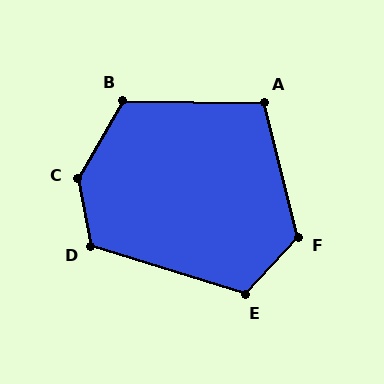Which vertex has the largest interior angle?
C, at approximately 140 degrees.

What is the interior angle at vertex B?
Approximately 119 degrees (obtuse).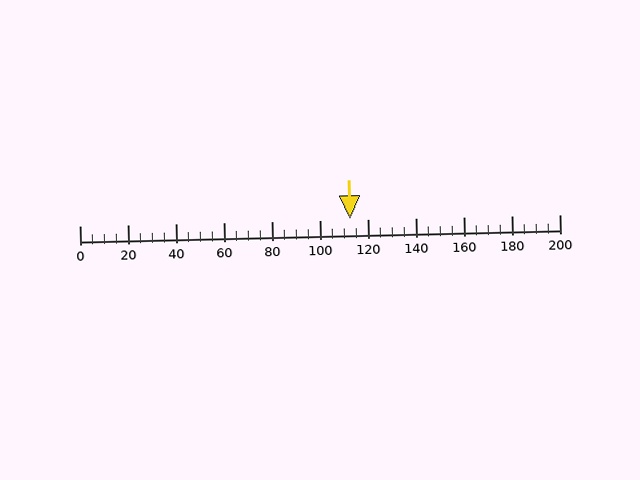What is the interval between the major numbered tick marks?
The major tick marks are spaced 20 units apart.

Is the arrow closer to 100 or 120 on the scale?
The arrow is closer to 120.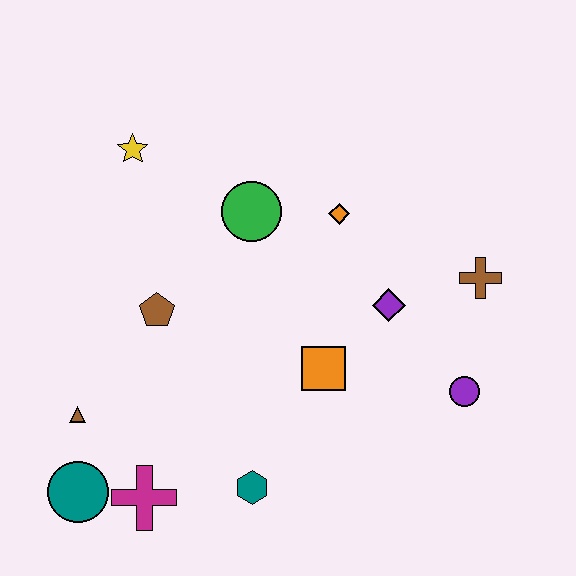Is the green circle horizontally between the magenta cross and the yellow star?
No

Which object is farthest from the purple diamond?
The teal circle is farthest from the purple diamond.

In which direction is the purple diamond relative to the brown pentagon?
The purple diamond is to the right of the brown pentagon.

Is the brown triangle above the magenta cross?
Yes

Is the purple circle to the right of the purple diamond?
Yes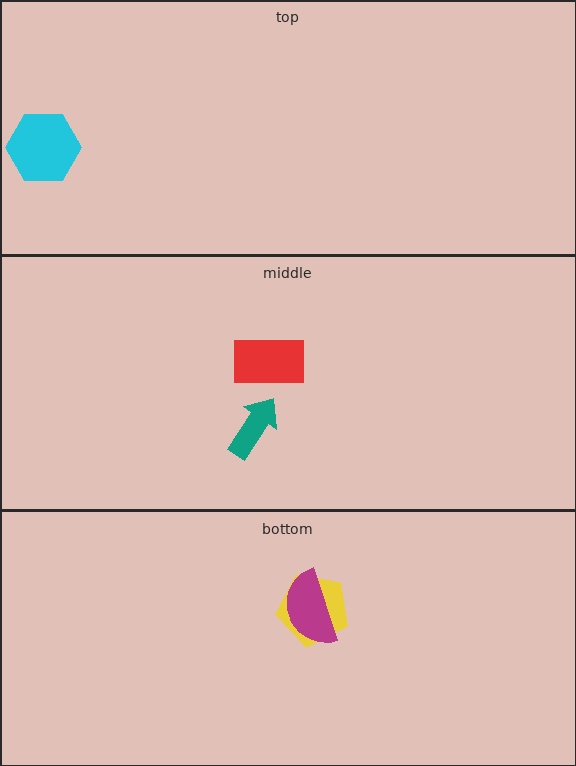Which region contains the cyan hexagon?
The top region.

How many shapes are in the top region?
1.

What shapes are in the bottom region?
The yellow pentagon, the magenta semicircle.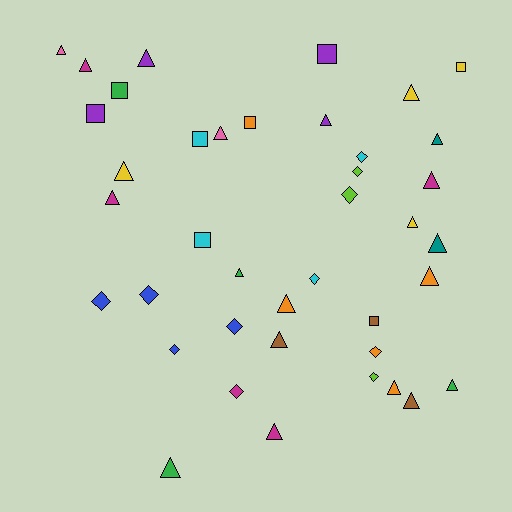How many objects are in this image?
There are 40 objects.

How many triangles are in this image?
There are 21 triangles.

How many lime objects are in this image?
There are 3 lime objects.